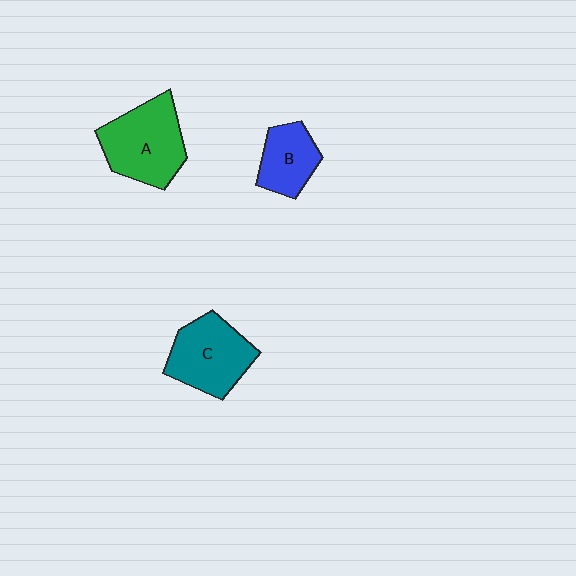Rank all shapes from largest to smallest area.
From largest to smallest: A (green), C (teal), B (blue).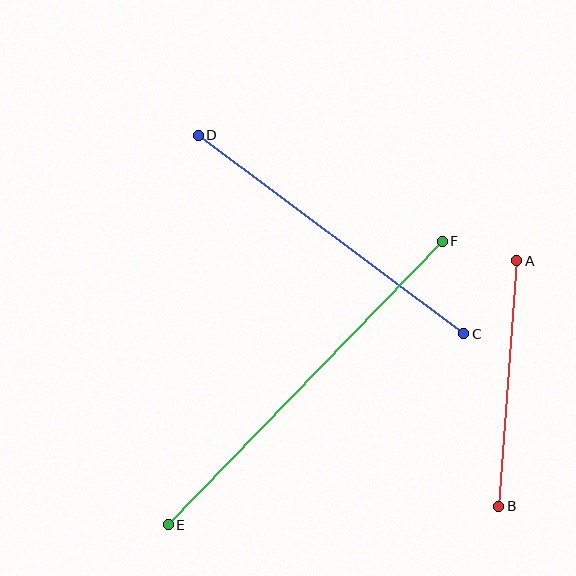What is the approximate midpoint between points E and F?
The midpoint is at approximately (305, 383) pixels.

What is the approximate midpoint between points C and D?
The midpoint is at approximately (331, 234) pixels.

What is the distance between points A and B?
The distance is approximately 246 pixels.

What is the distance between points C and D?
The distance is approximately 332 pixels.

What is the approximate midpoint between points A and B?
The midpoint is at approximately (508, 383) pixels.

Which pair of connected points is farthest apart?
Points E and F are farthest apart.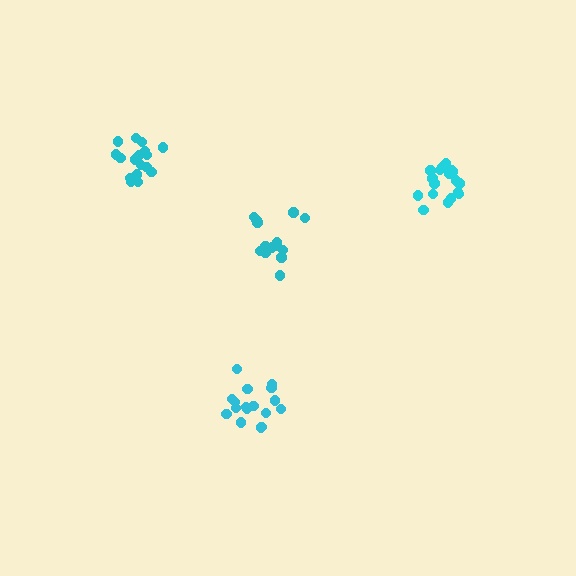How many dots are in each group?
Group 1: 14 dots, Group 2: 19 dots, Group 3: 17 dots, Group 4: 17 dots (67 total).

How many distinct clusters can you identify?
There are 4 distinct clusters.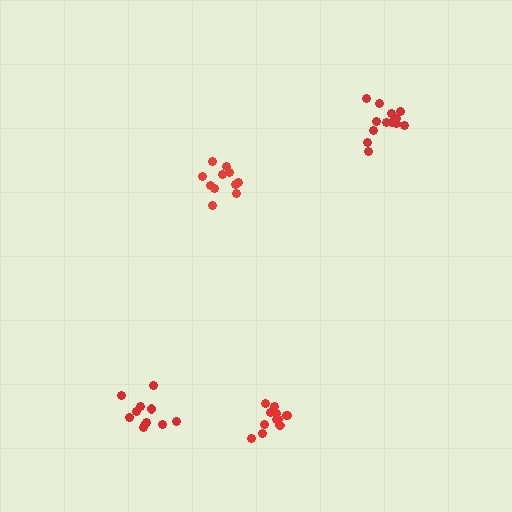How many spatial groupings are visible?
There are 4 spatial groupings.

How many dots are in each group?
Group 1: 11 dots, Group 2: 11 dots, Group 3: 12 dots, Group 4: 13 dots (47 total).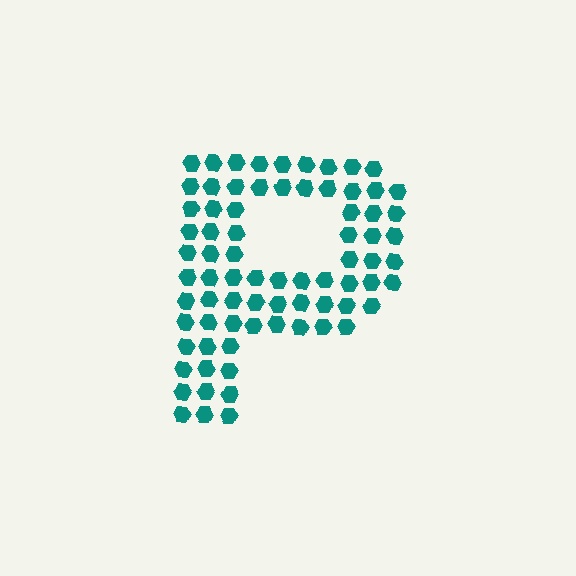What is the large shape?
The large shape is the letter P.